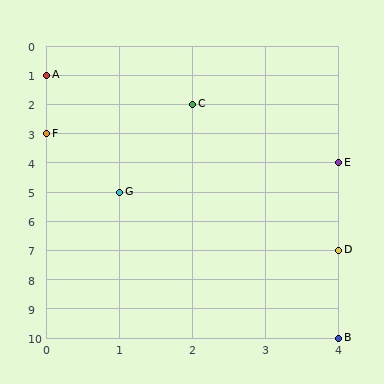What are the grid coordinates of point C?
Point C is at grid coordinates (2, 2).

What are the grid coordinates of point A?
Point A is at grid coordinates (0, 1).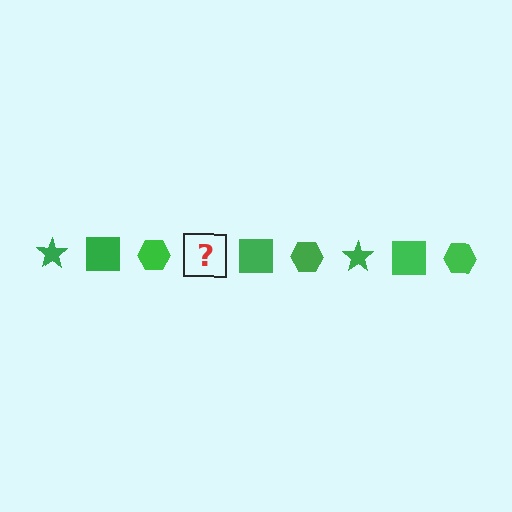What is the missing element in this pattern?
The missing element is a green star.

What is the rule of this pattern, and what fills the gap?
The rule is that the pattern cycles through star, square, hexagon shapes in green. The gap should be filled with a green star.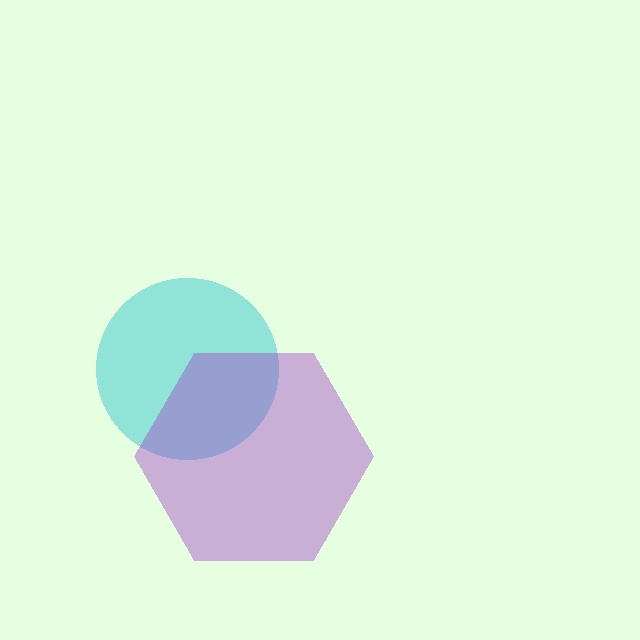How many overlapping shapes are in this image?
There are 2 overlapping shapes in the image.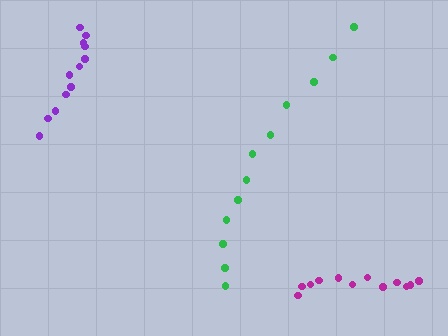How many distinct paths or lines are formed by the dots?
There are 3 distinct paths.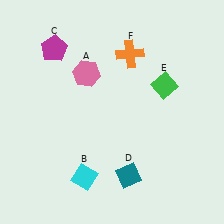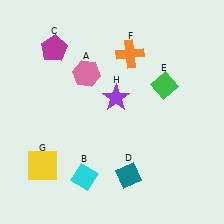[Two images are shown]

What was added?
A yellow square (G), a purple star (H) were added in Image 2.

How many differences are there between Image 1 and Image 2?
There are 2 differences between the two images.